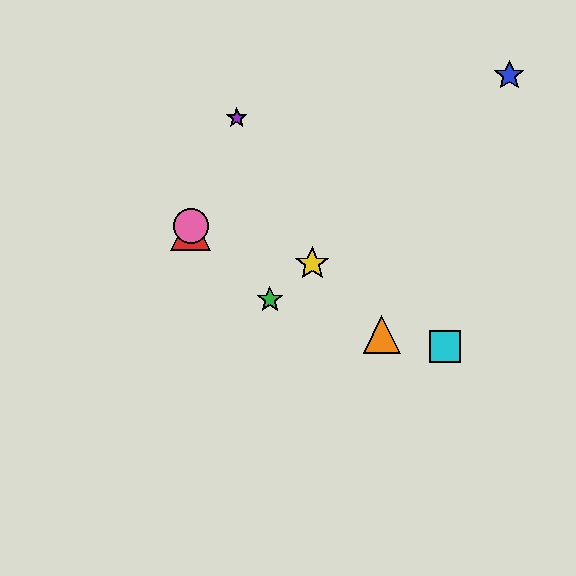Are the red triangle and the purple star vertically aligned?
No, the red triangle is at x≈191 and the purple star is at x≈237.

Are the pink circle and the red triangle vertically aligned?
Yes, both are at x≈191.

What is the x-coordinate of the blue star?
The blue star is at x≈509.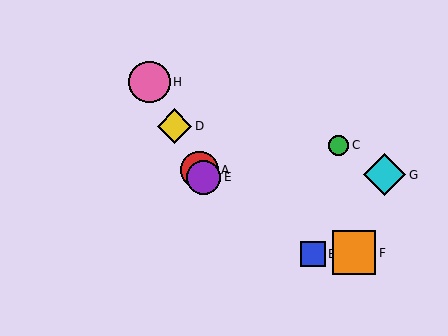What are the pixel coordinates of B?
Object B is at (313, 254).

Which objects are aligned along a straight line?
Objects A, D, E, H are aligned along a straight line.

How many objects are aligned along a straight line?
4 objects (A, D, E, H) are aligned along a straight line.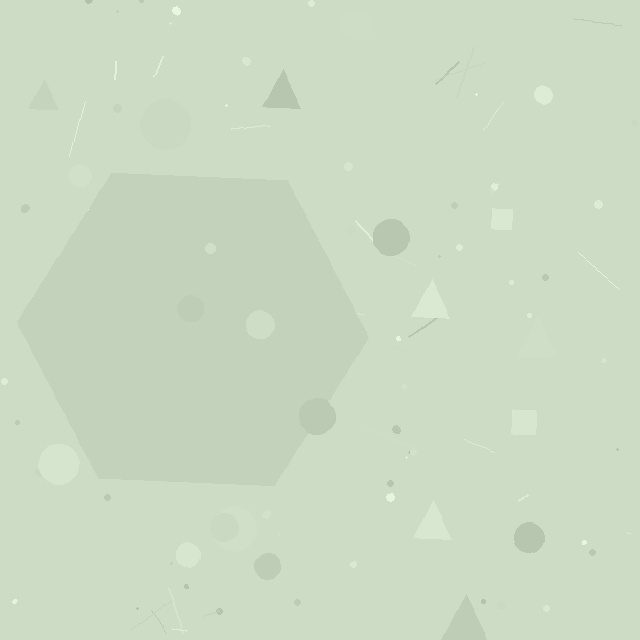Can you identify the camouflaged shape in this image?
The camouflaged shape is a hexagon.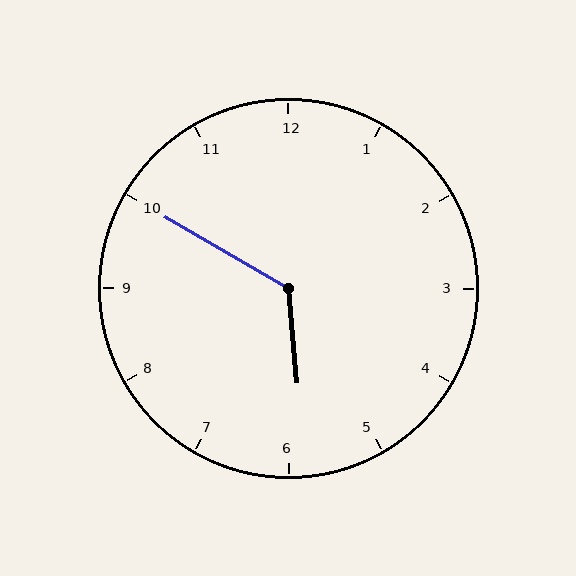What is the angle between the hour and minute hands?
Approximately 125 degrees.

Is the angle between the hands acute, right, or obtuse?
It is obtuse.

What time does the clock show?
5:50.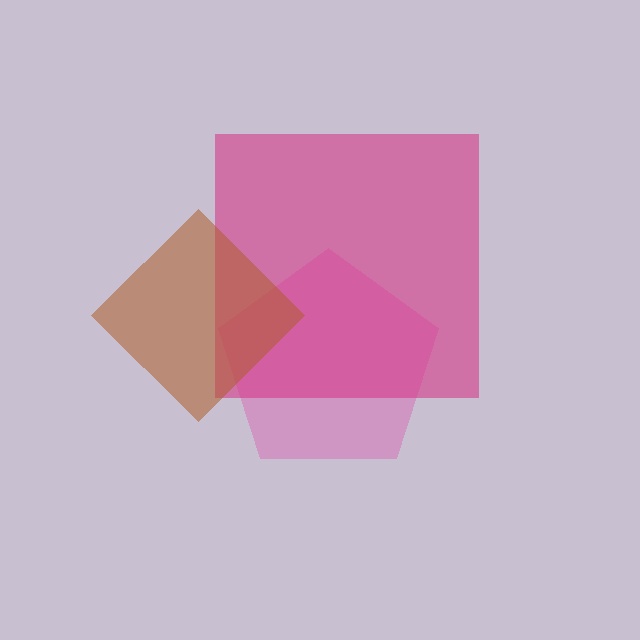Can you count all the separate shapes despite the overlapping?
Yes, there are 3 separate shapes.